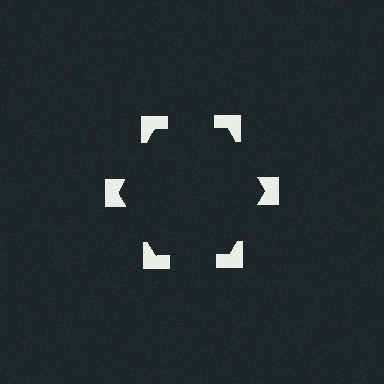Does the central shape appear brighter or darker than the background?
It typically appears slightly darker than the background, even though no actual brightness change is drawn.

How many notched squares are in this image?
There are 6 — one at each vertex of the illusory hexagon.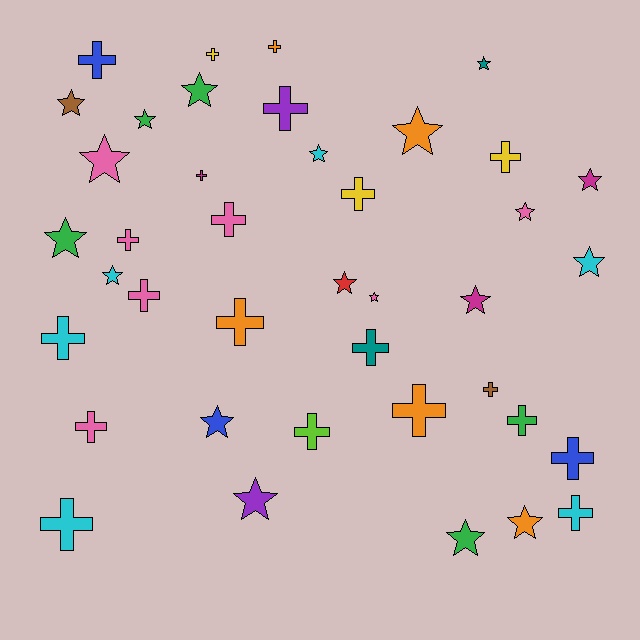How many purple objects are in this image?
There are 2 purple objects.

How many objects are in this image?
There are 40 objects.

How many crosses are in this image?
There are 21 crosses.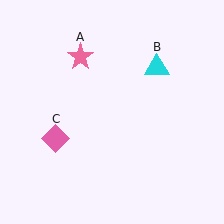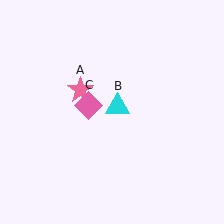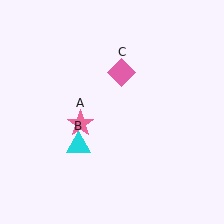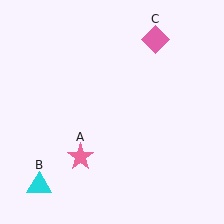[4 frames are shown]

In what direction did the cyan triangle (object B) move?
The cyan triangle (object B) moved down and to the left.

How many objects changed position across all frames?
3 objects changed position: pink star (object A), cyan triangle (object B), pink diamond (object C).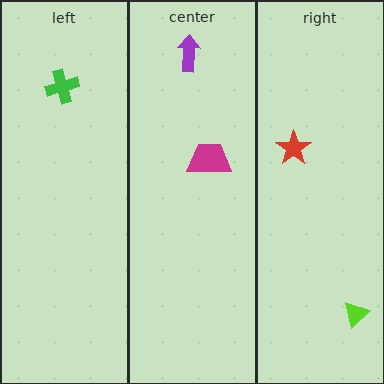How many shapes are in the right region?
2.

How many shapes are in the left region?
1.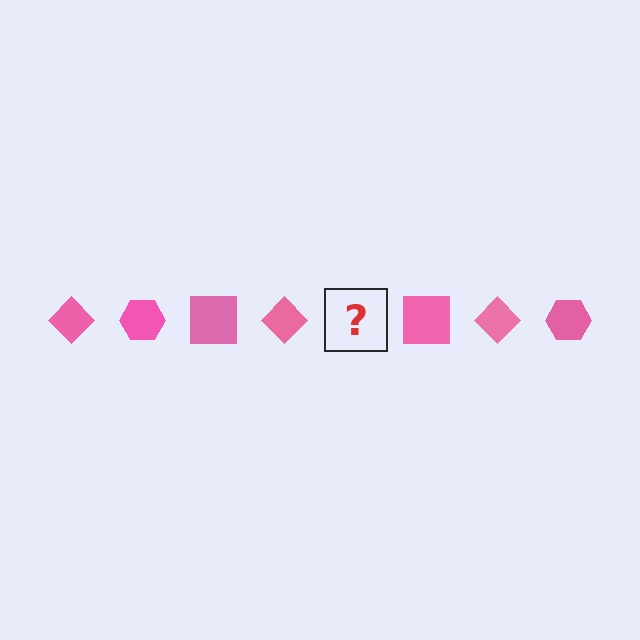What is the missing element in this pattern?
The missing element is a pink hexagon.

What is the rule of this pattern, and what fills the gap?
The rule is that the pattern cycles through diamond, hexagon, square shapes in pink. The gap should be filled with a pink hexagon.